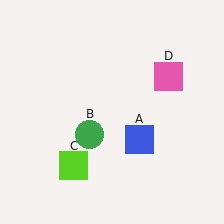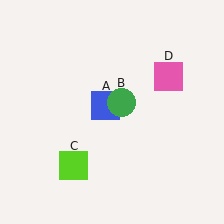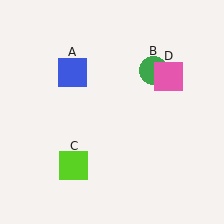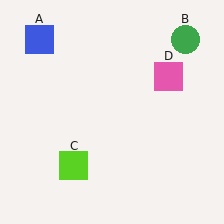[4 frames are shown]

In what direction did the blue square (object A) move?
The blue square (object A) moved up and to the left.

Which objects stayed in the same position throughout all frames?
Lime square (object C) and pink square (object D) remained stationary.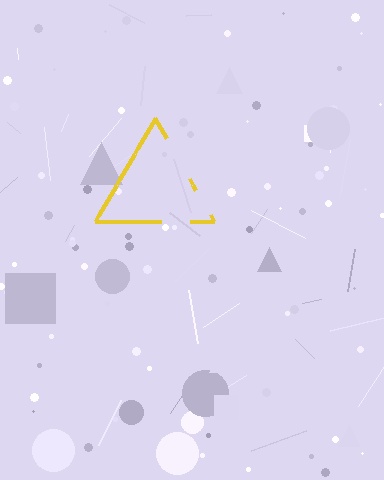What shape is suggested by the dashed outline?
The dashed outline suggests a triangle.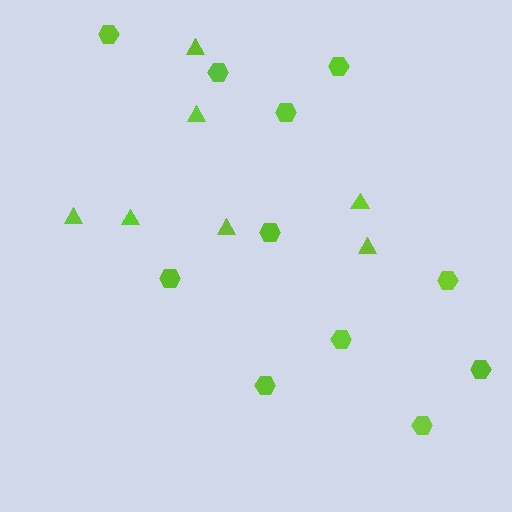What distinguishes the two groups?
There are 2 groups: one group of triangles (7) and one group of hexagons (11).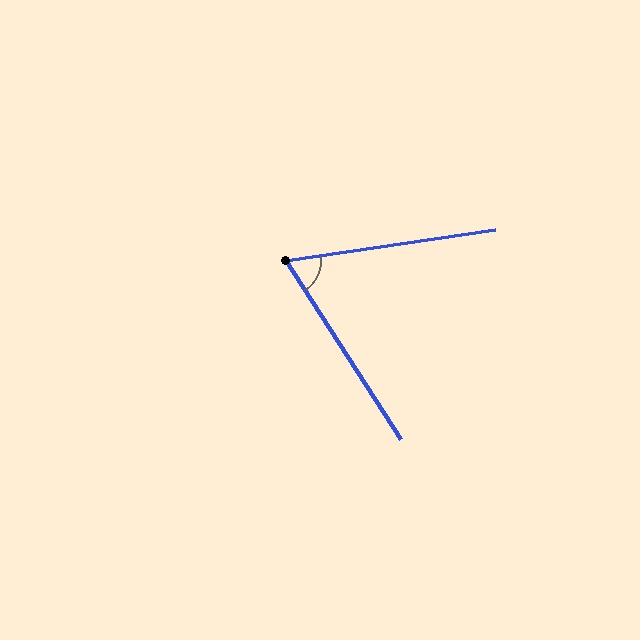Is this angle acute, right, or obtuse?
It is acute.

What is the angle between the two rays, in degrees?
Approximately 66 degrees.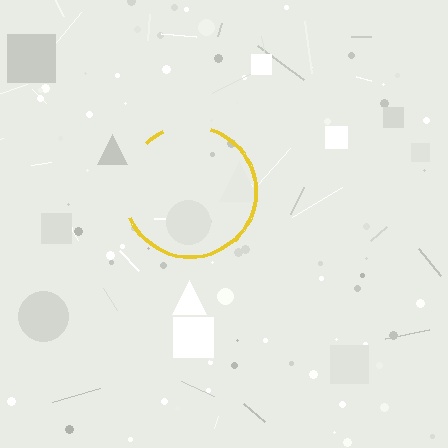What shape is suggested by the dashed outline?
The dashed outline suggests a circle.